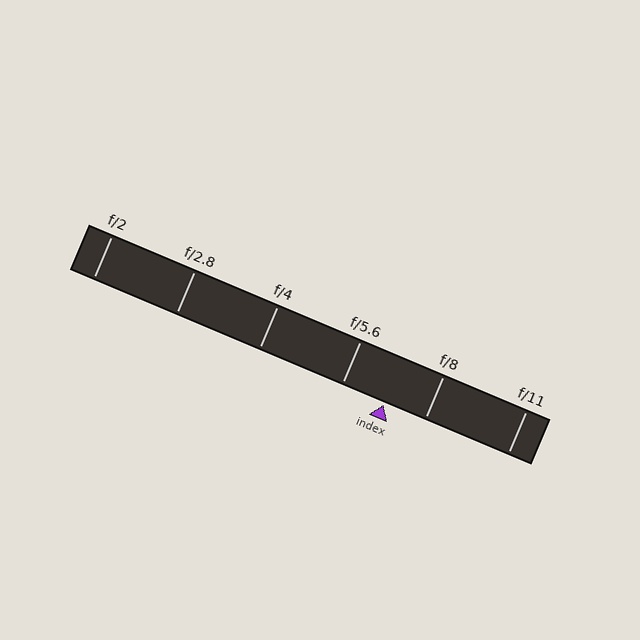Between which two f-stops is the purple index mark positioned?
The index mark is between f/5.6 and f/8.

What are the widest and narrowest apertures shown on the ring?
The widest aperture shown is f/2 and the narrowest is f/11.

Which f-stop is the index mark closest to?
The index mark is closest to f/8.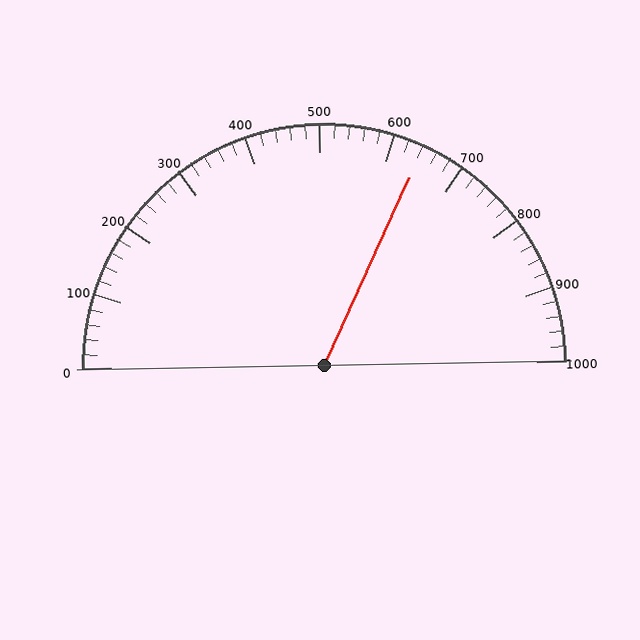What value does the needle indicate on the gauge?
The needle indicates approximately 640.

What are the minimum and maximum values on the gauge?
The gauge ranges from 0 to 1000.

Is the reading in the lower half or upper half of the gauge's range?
The reading is in the upper half of the range (0 to 1000).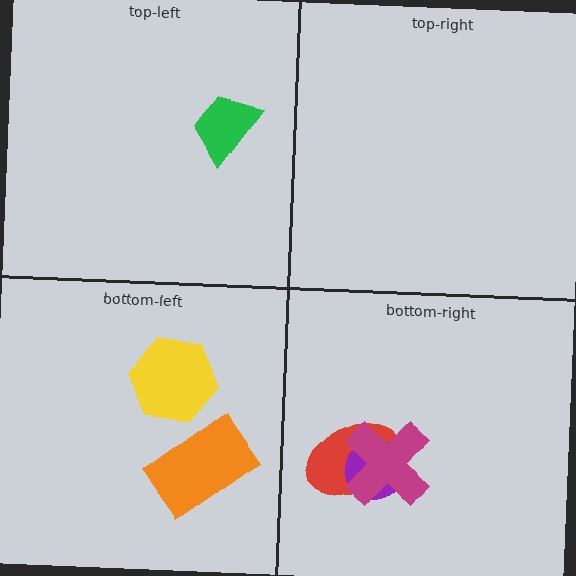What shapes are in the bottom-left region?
The orange rectangle, the yellow hexagon.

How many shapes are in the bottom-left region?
2.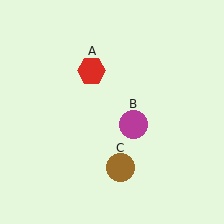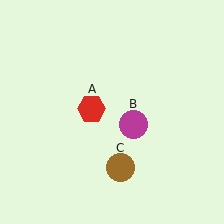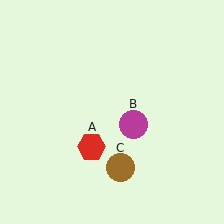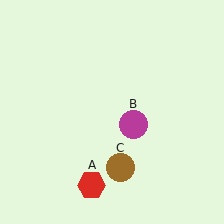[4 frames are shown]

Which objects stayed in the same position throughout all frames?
Magenta circle (object B) and brown circle (object C) remained stationary.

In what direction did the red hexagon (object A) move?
The red hexagon (object A) moved down.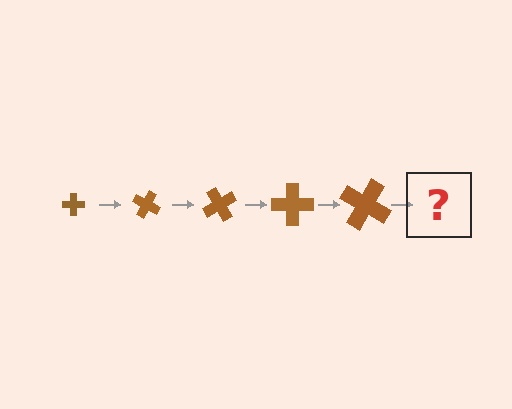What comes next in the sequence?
The next element should be a cross, larger than the previous one and rotated 150 degrees from the start.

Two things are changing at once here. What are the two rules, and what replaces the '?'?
The two rules are that the cross grows larger each step and it rotates 30 degrees each step. The '?' should be a cross, larger than the previous one and rotated 150 degrees from the start.